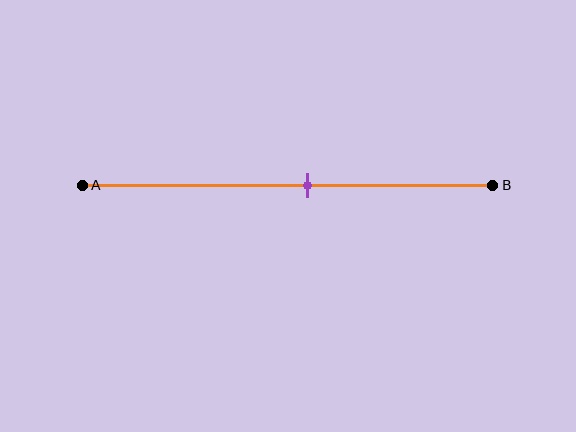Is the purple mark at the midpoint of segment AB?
No, the mark is at about 55% from A, not at the 50% midpoint.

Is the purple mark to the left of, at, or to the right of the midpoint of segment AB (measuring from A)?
The purple mark is to the right of the midpoint of segment AB.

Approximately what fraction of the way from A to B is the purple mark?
The purple mark is approximately 55% of the way from A to B.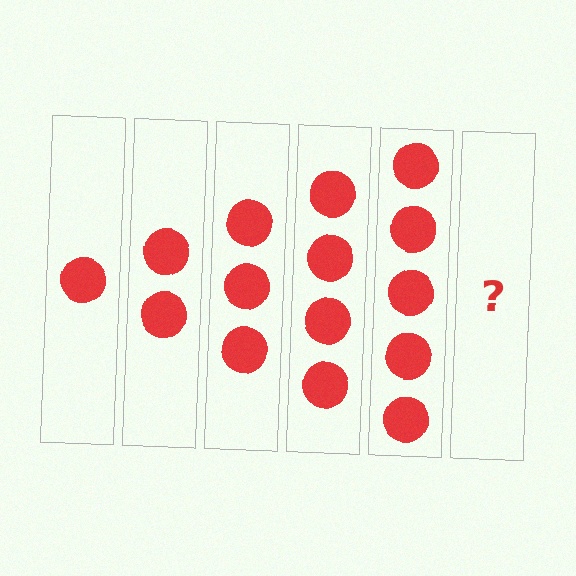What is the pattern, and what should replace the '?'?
The pattern is that each step adds one more circle. The '?' should be 6 circles.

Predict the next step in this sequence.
The next step is 6 circles.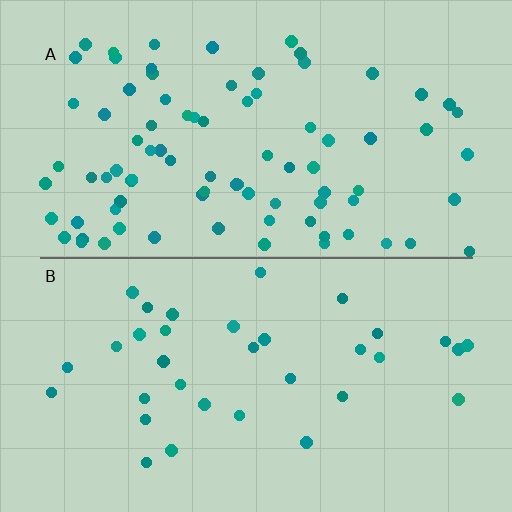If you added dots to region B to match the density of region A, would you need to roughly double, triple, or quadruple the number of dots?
Approximately double.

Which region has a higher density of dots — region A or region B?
A (the top).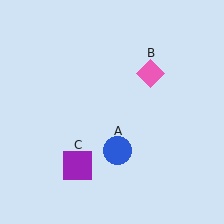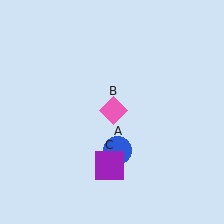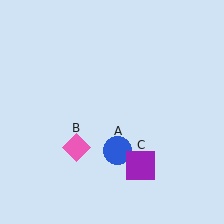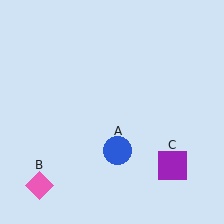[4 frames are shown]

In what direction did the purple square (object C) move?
The purple square (object C) moved right.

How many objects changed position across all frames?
2 objects changed position: pink diamond (object B), purple square (object C).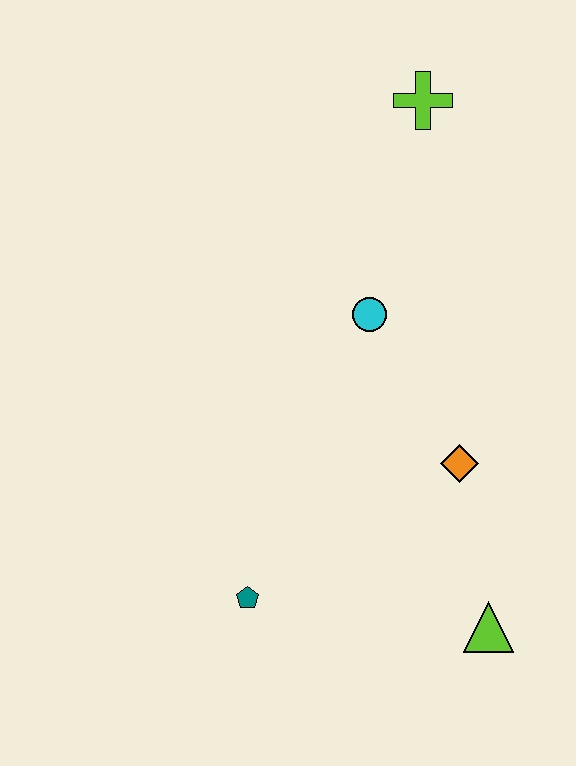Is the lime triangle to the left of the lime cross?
No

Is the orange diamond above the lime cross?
No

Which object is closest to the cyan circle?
The orange diamond is closest to the cyan circle.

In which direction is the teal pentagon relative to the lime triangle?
The teal pentagon is to the left of the lime triangle.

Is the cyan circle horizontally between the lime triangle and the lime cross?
No